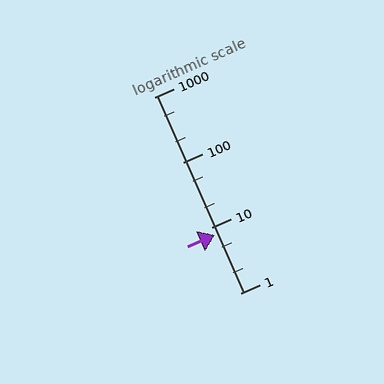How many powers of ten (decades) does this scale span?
The scale spans 3 decades, from 1 to 1000.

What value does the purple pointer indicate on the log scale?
The pointer indicates approximately 7.7.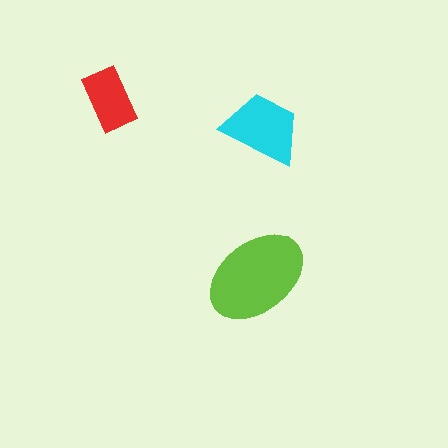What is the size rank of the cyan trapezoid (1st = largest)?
2nd.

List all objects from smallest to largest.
The red rectangle, the cyan trapezoid, the lime ellipse.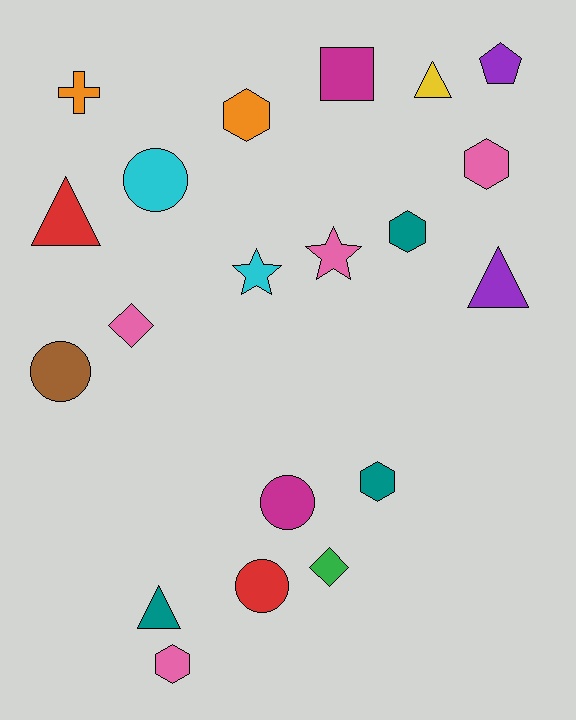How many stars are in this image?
There are 2 stars.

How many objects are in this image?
There are 20 objects.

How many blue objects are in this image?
There are no blue objects.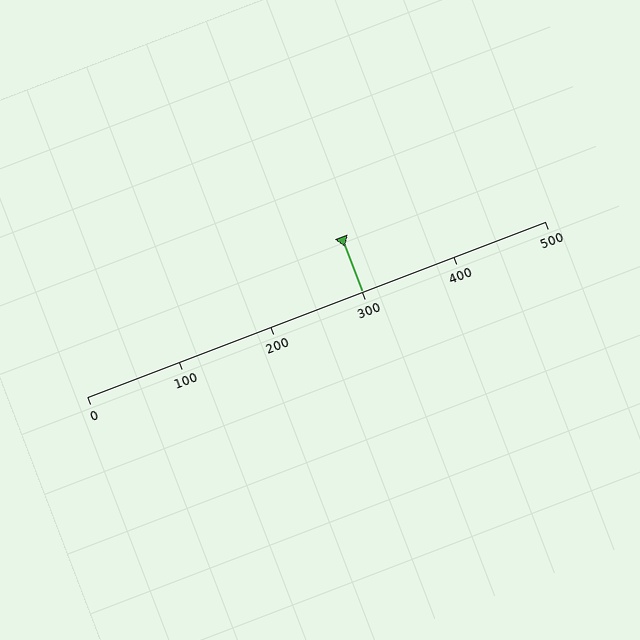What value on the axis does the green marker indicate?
The marker indicates approximately 300.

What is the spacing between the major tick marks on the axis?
The major ticks are spaced 100 apart.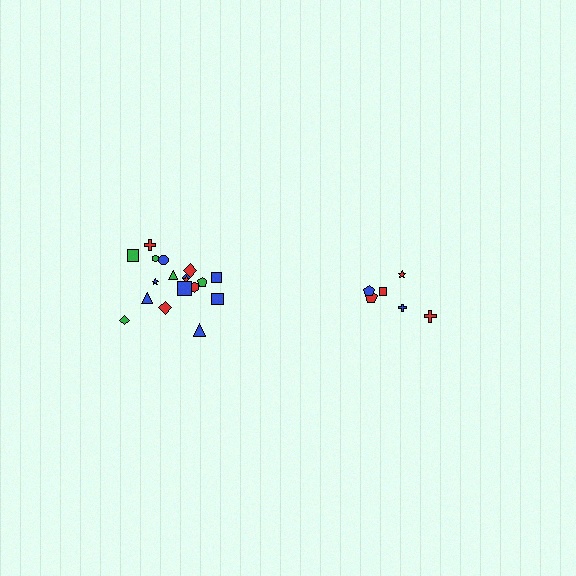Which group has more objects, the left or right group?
The left group.